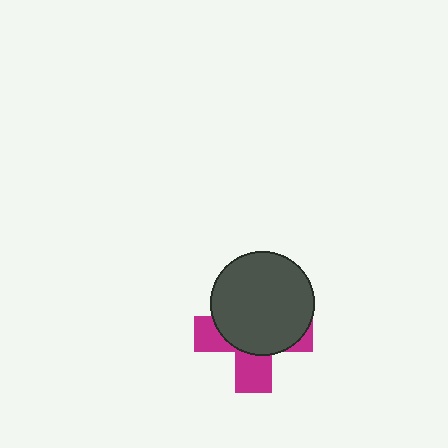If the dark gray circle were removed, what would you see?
You would see the complete magenta cross.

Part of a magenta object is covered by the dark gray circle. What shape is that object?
It is a cross.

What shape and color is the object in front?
The object in front is a dark gray circle.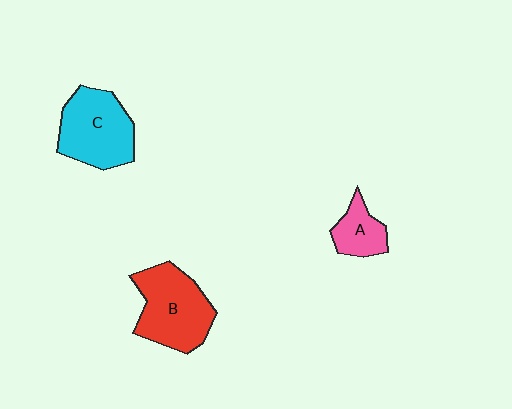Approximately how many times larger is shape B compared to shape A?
Approximately 2.2 times.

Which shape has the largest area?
Shape B (red).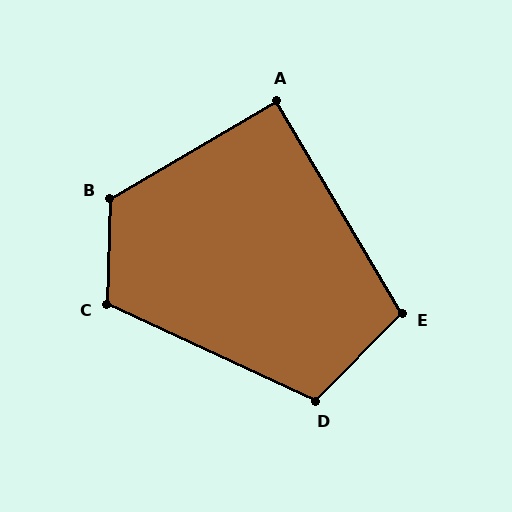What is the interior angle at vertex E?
Approximately 105 degrees (obtuse).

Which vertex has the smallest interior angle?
A, at approximately 90 degrees.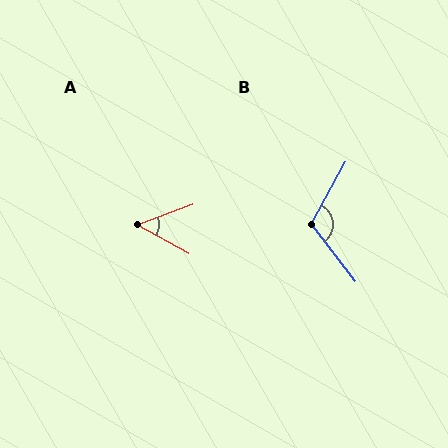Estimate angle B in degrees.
Approximately 114 degrees.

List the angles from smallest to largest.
A (49°), B (114°).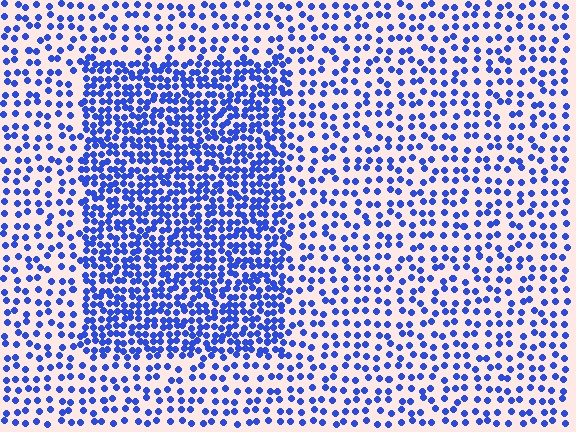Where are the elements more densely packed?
The elements are more densely packed inside the rectangle boundary.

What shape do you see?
I see a rectangle.